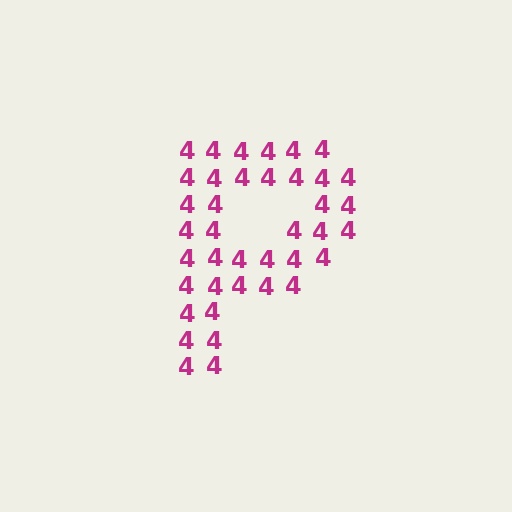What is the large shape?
The large shape is the letter P.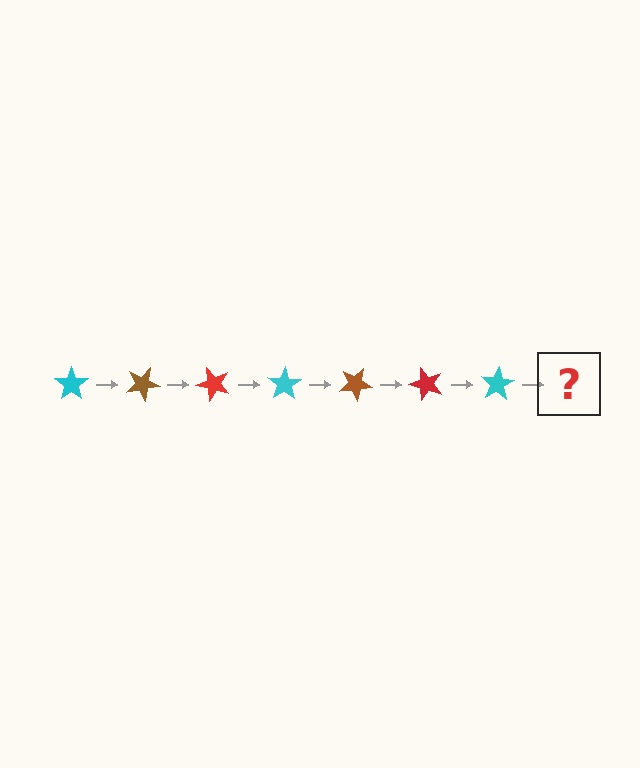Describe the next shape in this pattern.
It should be a brown star, rotated 175 degrees from the start.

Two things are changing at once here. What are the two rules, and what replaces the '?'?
The two rules are that it rotates 25 degrees each step and the color cycles through cyan, brown, and red. The '?' should be a brown star, rotated 175 degrees from the start.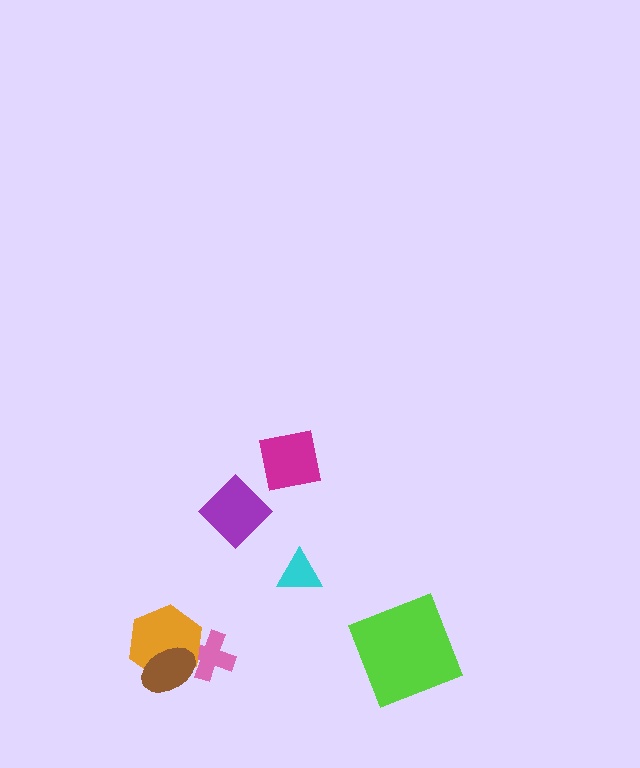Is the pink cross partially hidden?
Yes, it is partially covered by another shape.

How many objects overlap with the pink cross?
2 objects overlap with the pink cross.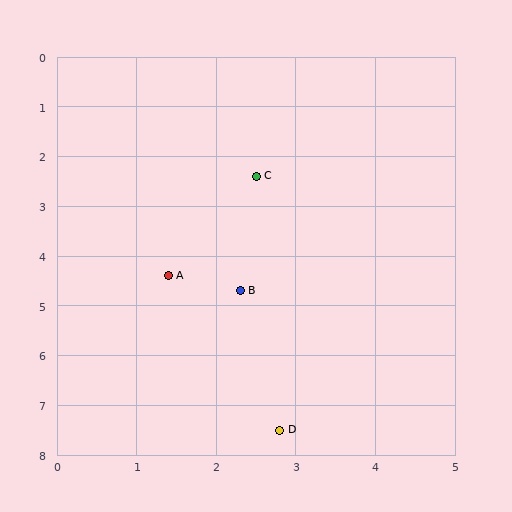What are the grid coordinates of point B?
Point B is at approximately (2.3, 4.7).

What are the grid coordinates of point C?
Point C is at approximately (2.5, 2.4).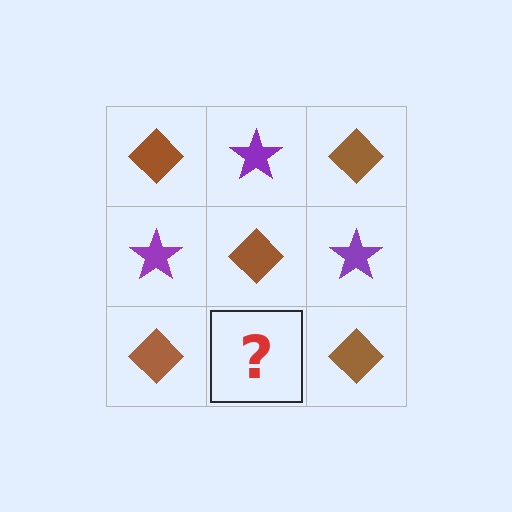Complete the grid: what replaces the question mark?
The question mark should be replaced with a purple star.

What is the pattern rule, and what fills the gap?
The rule is that it alternates brown diamond and purple star in a checkerboard pattern. The gap should be filled with a purple star.